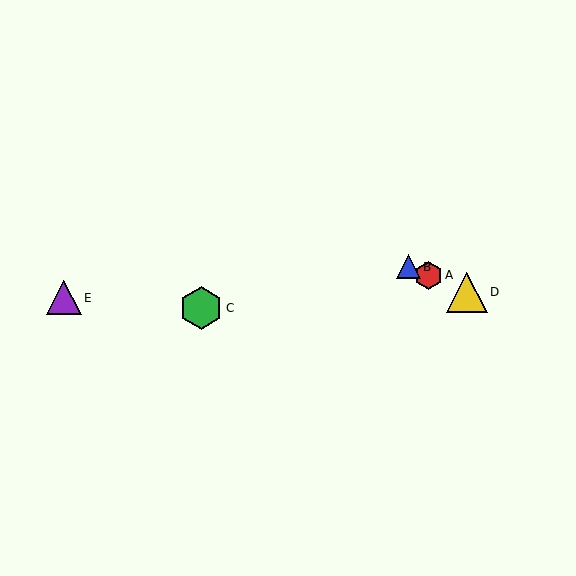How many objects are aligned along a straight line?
3 objects (A, B, D) are aligned along a straight line.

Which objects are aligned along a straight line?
Objects A, B, D are aligned along a straight line.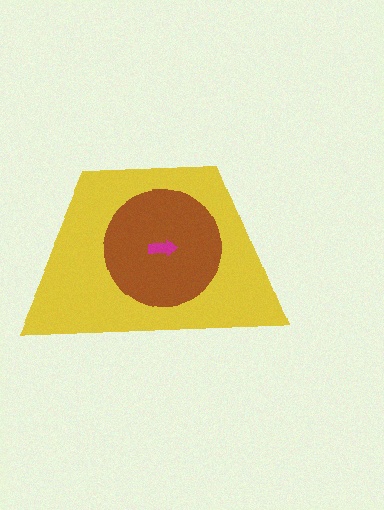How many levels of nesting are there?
3.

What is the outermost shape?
The yellow trapezoid.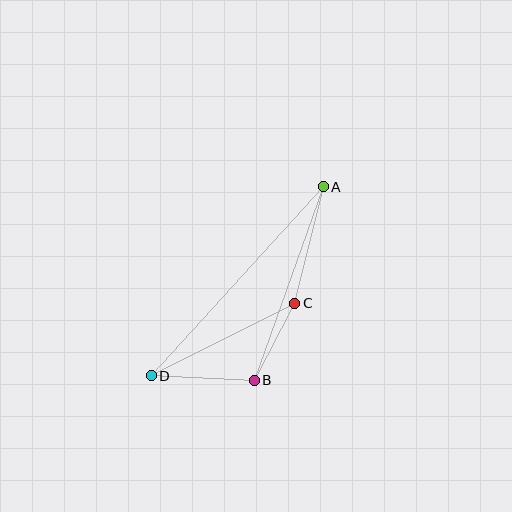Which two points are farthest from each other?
Points A and D are farthest from each other.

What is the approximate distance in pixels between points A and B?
The distance between A and B is approximately 205 pixels.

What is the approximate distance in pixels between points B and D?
The distance between B and D is approximately 103 pixels.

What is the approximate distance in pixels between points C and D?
The distance between C and D is approximately 161 pixels.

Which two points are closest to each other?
Points B and C are closest to each other.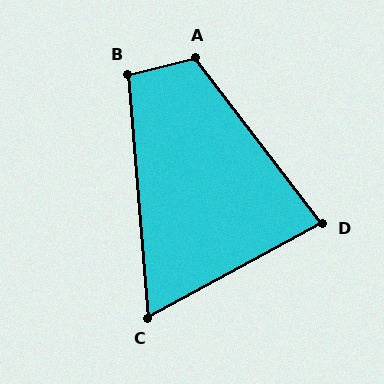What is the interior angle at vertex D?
Approximately 81 degrees (acute).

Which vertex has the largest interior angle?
A, at approximately 114 degrees.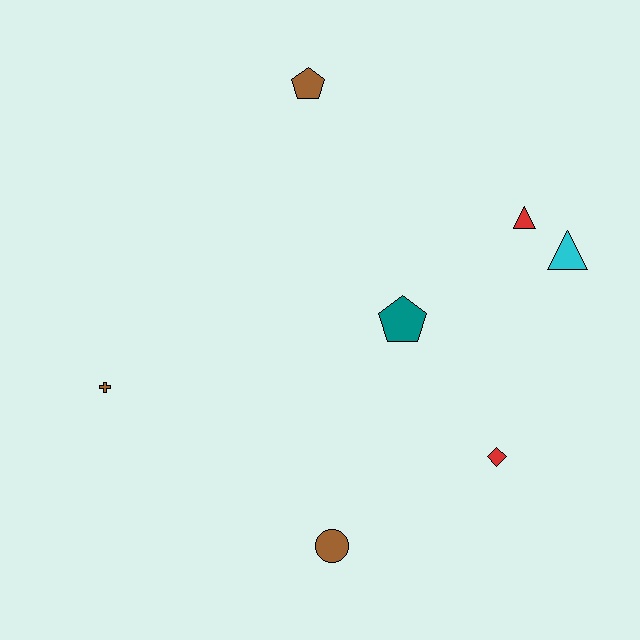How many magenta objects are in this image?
There are no magenta objects.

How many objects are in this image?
There are 7 objects.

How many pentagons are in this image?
There are 2 pentagons.